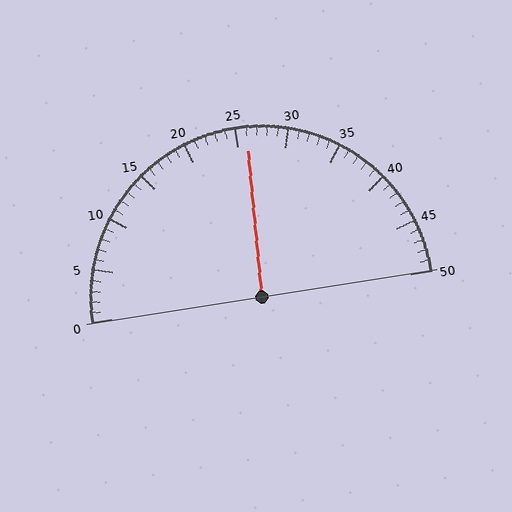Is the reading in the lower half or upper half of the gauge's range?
The reading is in the upper half of the range (0 to 50).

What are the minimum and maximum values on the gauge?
The gauge ranges from 0 to 50.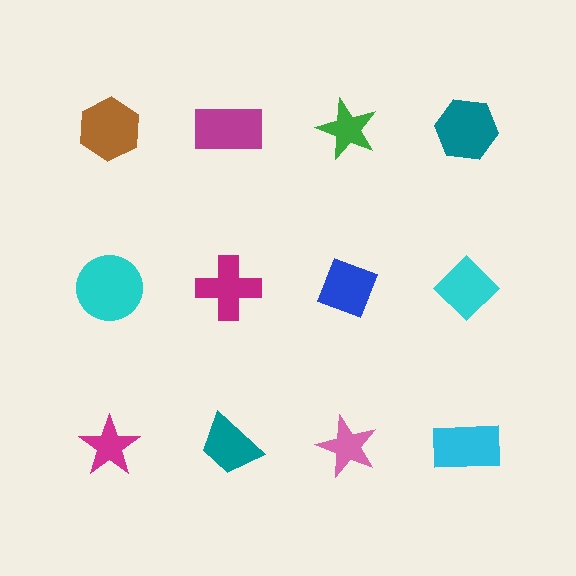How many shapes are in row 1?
4 shapes.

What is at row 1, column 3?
A green star.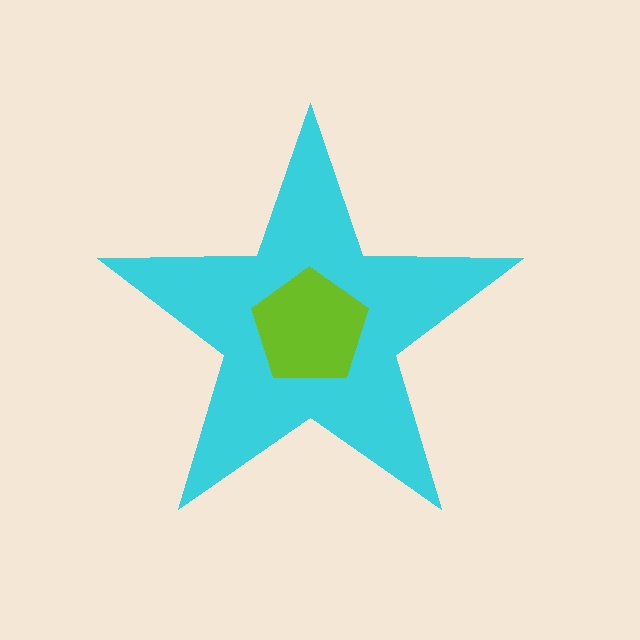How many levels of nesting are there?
2.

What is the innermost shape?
The lime pentagon.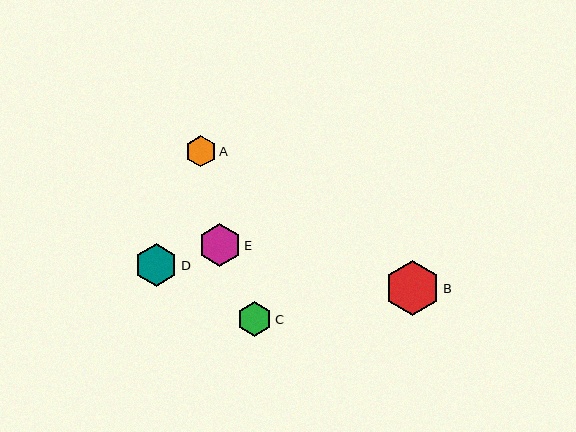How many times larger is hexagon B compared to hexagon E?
Hexagon B is approximately 1.3 times the size of hexagon E.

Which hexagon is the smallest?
Hexagon A is the smallest with a size of approximately 31 pixels.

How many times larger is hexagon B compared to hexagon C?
Hexagon B is approximately 1.6 times the size of hexagon C.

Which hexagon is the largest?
Hexagon B is the largest with a size of approximately 55 pixels.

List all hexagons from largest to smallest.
From largest to smallest: B, E, D, C, A.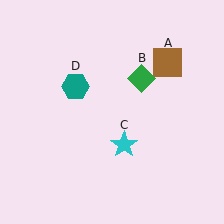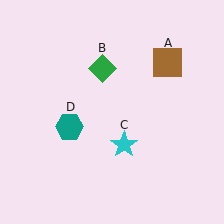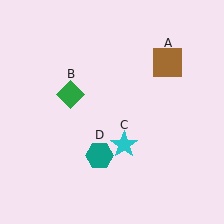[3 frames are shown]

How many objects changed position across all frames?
2 objects changed position: green diamond (object B), teal hexagon (object D).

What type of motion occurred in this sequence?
The green diamond (object B), teal hexagon (object D) rotated counterclockwise around the center of the scene.